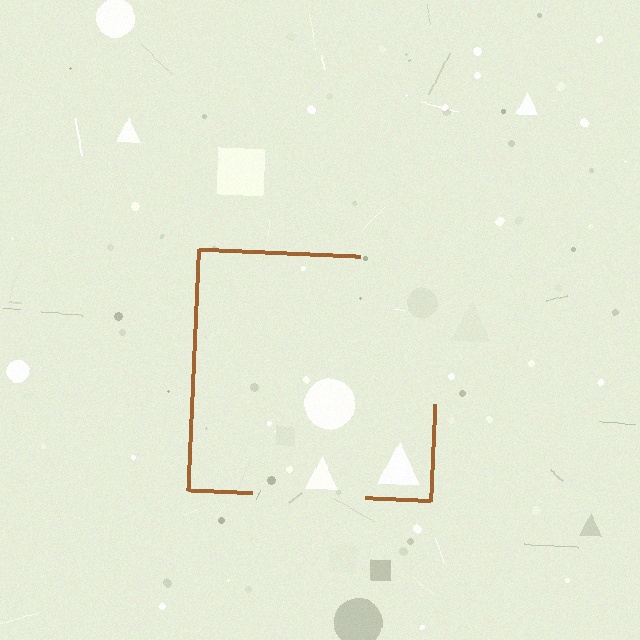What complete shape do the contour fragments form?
The contour fragments form a square.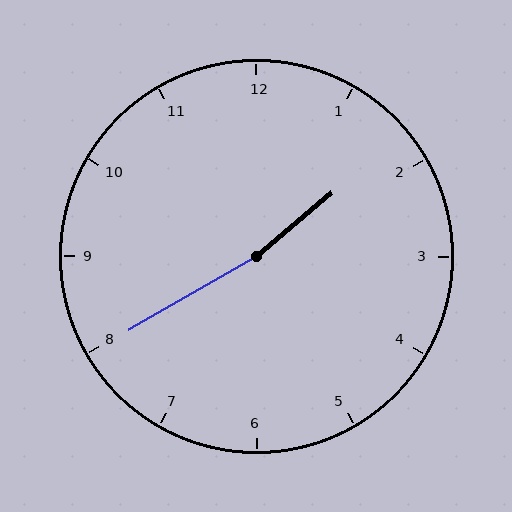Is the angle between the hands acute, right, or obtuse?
It is obtuse.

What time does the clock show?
1:40.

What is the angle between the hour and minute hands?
Approximately 170 degrees.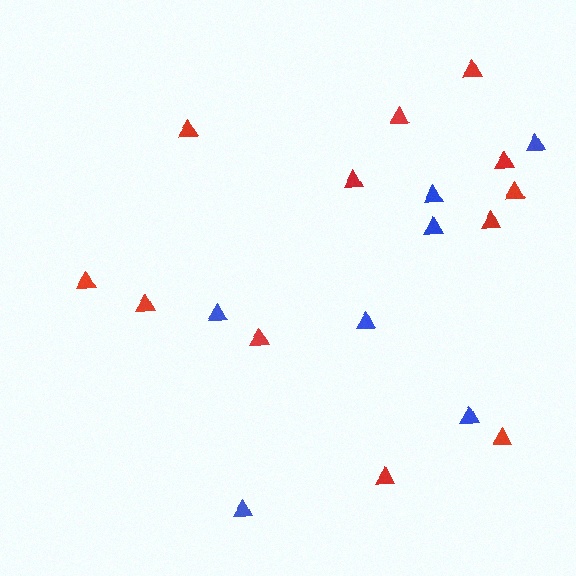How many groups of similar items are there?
There are 2 groups: one group of blue triangles (7) and one group of red triangles (12).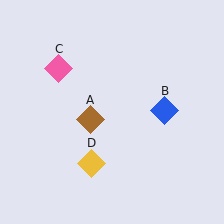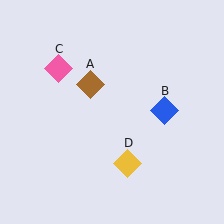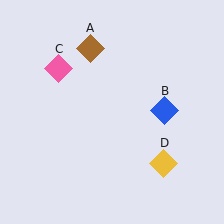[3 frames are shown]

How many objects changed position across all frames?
2 objects changed position: brown diamond (object A), yellow diamond (object D).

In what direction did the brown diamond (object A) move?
The brown diamond (object A) moved up.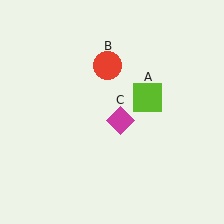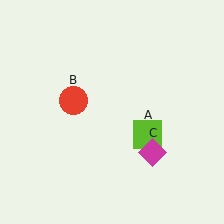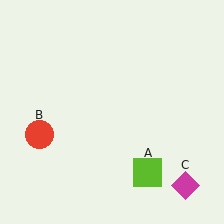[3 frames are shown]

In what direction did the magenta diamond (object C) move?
The magenta diamond (object C) moved down and to the right.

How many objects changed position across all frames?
3 objects changed position: lime square (object A), red circle (object B), magenta diamond (object C).